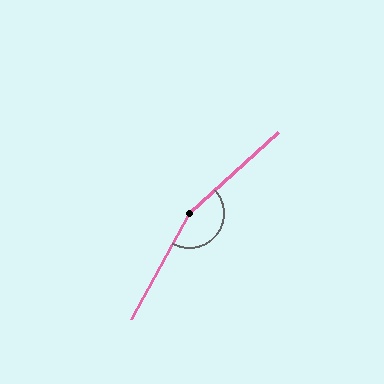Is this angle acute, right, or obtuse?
It is obtuse.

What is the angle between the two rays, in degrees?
Approximately 161 degrees.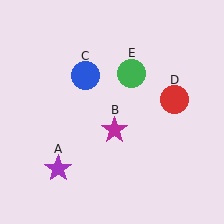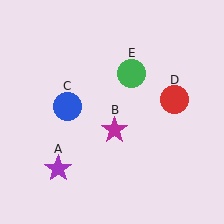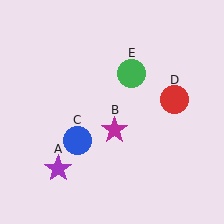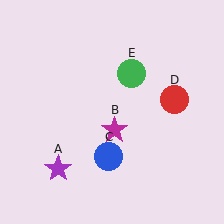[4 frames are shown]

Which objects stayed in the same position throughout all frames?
Purple star (object A) and magenta star (object B) and red circle (object D) and green circle (object E) remained stationary.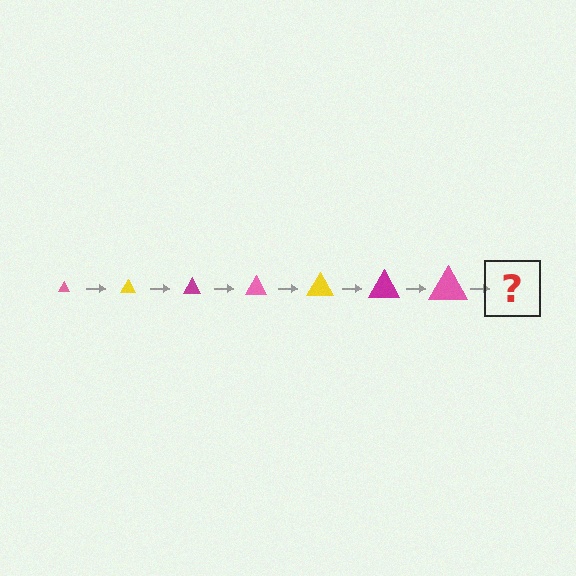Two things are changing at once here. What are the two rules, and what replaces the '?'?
The two rules are that the triangle grows larger each step and the color cycles through pink, yellow, and magenta. The '?' should be a yellow triangle, larger than the previous one.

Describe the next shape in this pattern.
It should be a yellow triangle, larger than the previous one.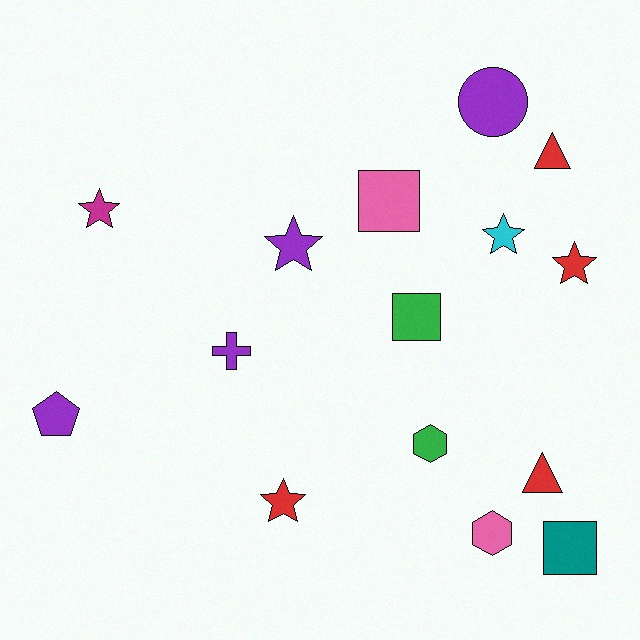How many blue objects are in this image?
There are no blue objects.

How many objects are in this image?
There are 15 objects.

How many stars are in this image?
There are 5 stars.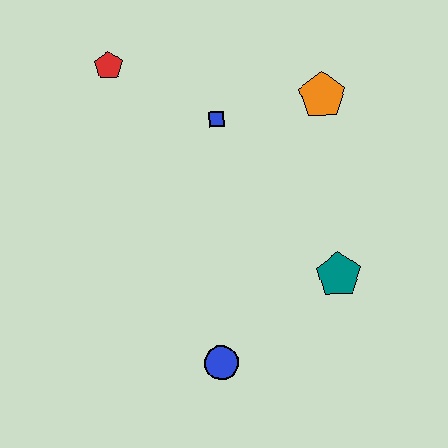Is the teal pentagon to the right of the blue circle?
Yes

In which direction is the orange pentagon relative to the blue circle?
The orange pentagon is above the blue circle.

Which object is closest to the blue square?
The orange pentagon is closest to the blue square.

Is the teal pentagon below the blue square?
Yes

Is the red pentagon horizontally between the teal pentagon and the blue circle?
No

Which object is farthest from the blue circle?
The red pentagon is farthest from the blue circle.